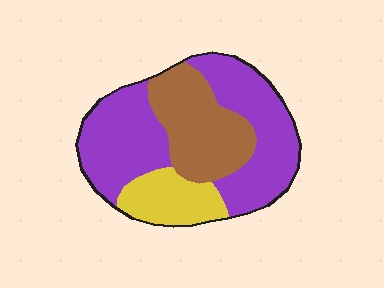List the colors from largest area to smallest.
From largest to smallest: purple, brown, yellow.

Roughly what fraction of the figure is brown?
Brown takes up between a quarter and a half of the figure.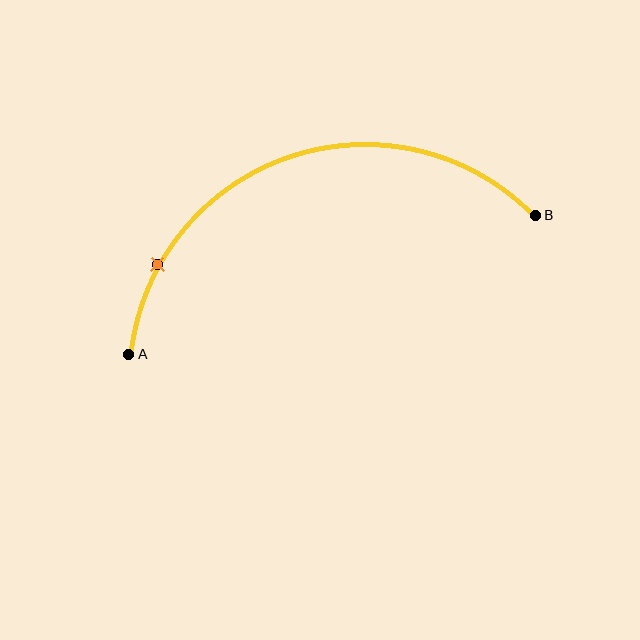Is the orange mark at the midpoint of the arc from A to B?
No. The orange mark lies on the arc but is closer to endpoint A. The arc midpoint would be at the point on the curve equidistant along the arc from both A and B.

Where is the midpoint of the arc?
The arc midpoint is the point on the curve farthest from the straight line joining A and B. It sits above that line.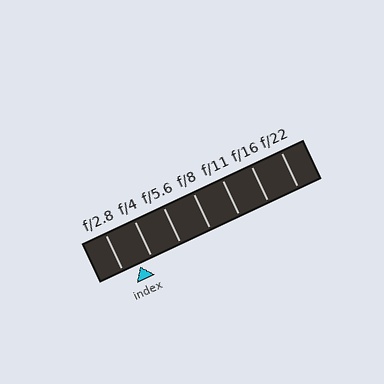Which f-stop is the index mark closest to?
The index mark is closest to f/4.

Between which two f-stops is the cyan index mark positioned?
The index mark is between f/2.8 and f/4.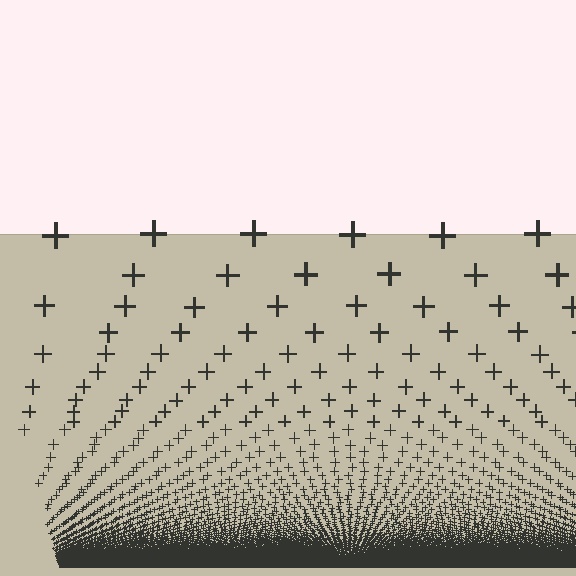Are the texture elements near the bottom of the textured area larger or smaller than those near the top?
Smaller. The gradient is inverted — elements near the bottom are smaller and denser.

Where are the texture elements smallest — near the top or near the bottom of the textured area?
Near the bottom.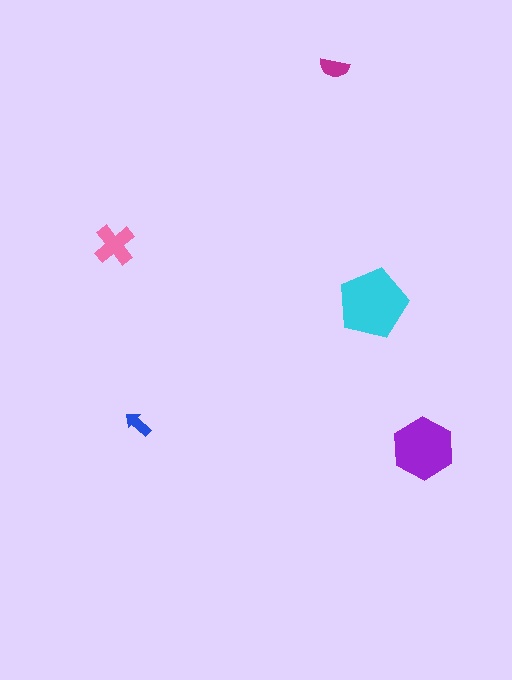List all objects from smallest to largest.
The blue arrow, the magenta semicircle, the pink cross, the purple hexagon, the cyan pentagon.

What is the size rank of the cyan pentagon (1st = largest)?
1st.